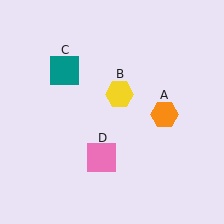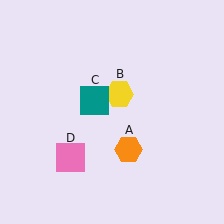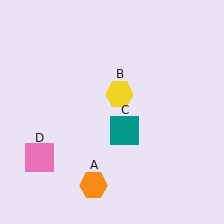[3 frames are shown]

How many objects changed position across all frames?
3 objects changed position: orange hexagon (object A), teal square (object C), pink square (object D).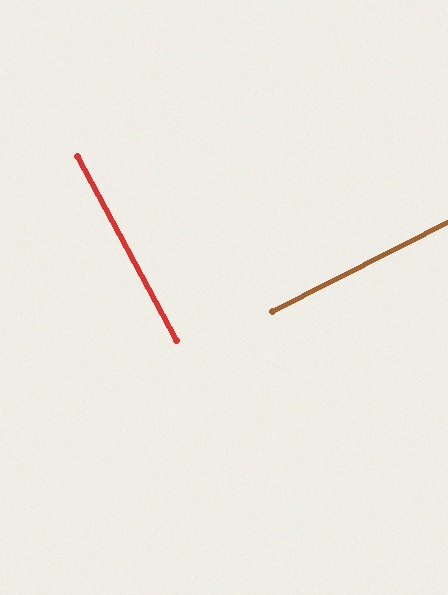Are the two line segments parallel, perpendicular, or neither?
Perpendicular — they meet at approximately 89°.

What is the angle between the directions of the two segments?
Approximately 89 degrees.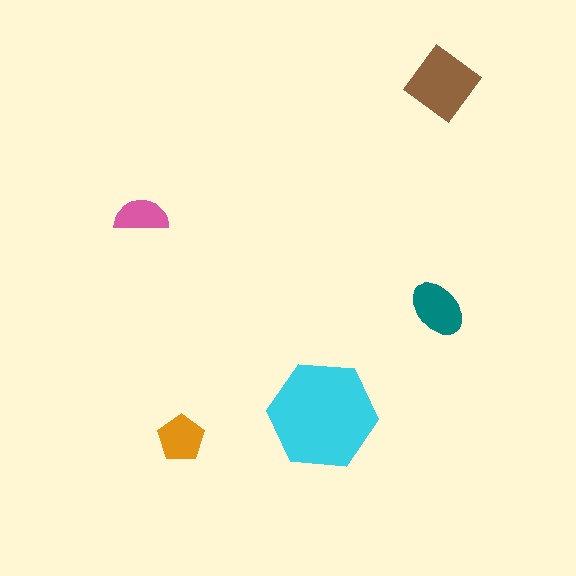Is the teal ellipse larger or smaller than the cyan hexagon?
Smaller.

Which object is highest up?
The brown diamond is topmost.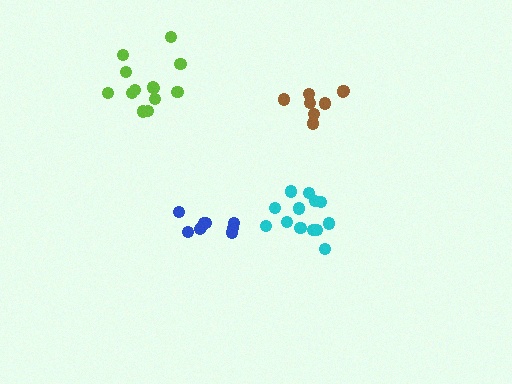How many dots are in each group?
Group 1: 9 dots, Group 2: 13 dots, Group 3: 13 dots, Group 4: 8 dots (43 total).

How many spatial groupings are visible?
There are 4 spatial groupings.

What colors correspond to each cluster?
The clusters are colored: blue, lime, cyan, brown.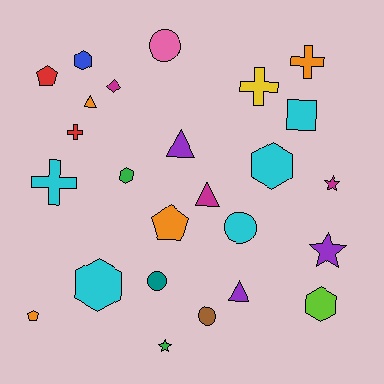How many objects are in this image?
There are 25 objects.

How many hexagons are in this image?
There are 5 hexagons.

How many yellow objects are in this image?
There is 1 yellow object.